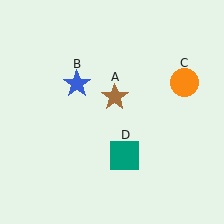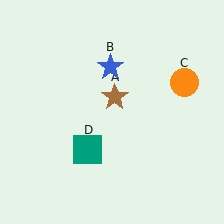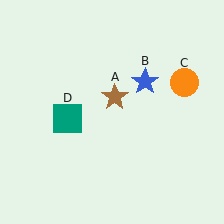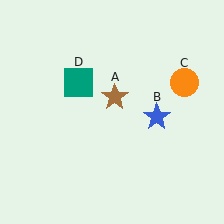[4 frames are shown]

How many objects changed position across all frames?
2 objects changed position: blue star (object B), teal square (object D).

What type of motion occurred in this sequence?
The blue star (object B), teal square (object D) rotated clockwise around the center of the scene.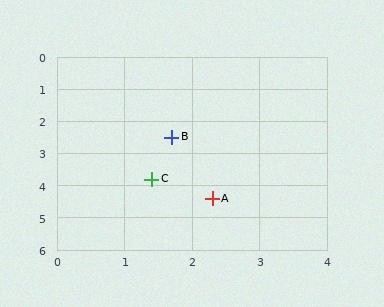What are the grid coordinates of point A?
Point A is at approximately (2.3, 4.4).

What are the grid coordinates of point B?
Point B is at approximately (1.7, 2.5).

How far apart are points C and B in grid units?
Points C and B are about 1.3 grid units apart.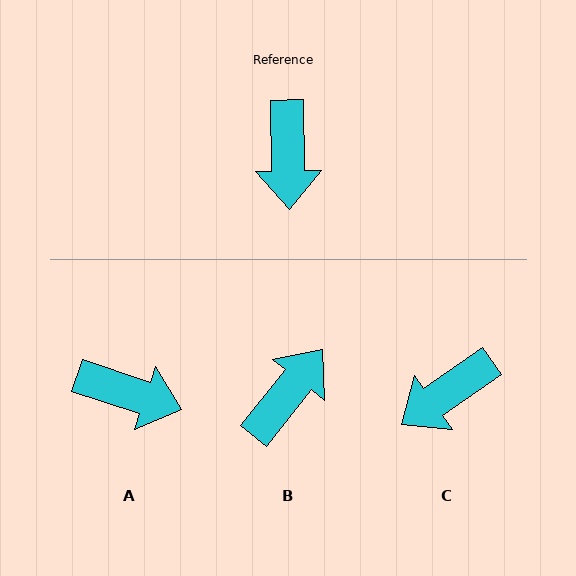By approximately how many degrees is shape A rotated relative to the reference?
Approximately 71 degrees counter-clockwise.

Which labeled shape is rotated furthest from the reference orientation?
B, about 140 degrees away.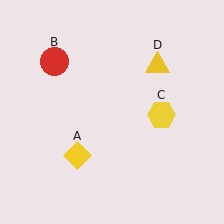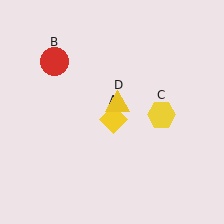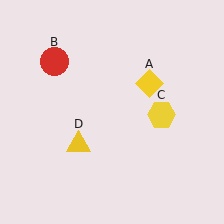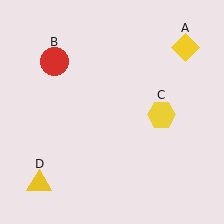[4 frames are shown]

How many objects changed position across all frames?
2 objects changed position: yellow diamond (object A), yellow triangle (object D).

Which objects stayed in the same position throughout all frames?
Red circle (object B) and yellow hexagon (object C) remained stationary.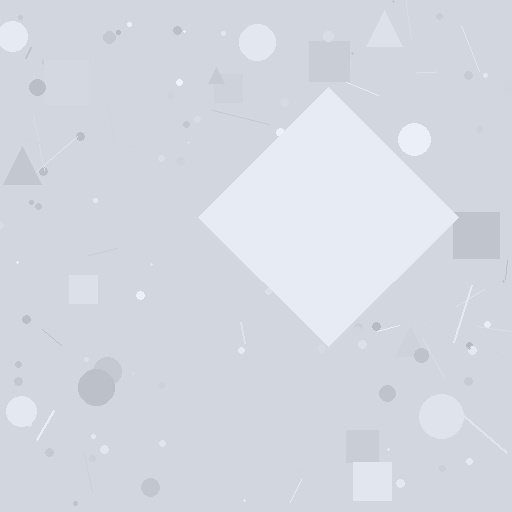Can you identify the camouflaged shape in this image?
The camouflaged shape is a diamond.